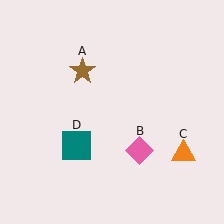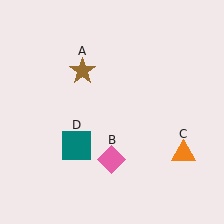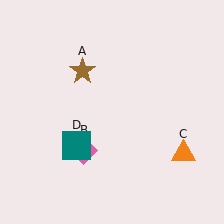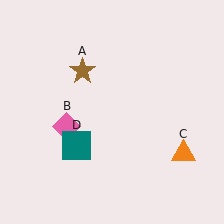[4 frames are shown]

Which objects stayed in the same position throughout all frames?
Brown star (object A) and orange triangle (object C) and teal square (object D) remained stationary.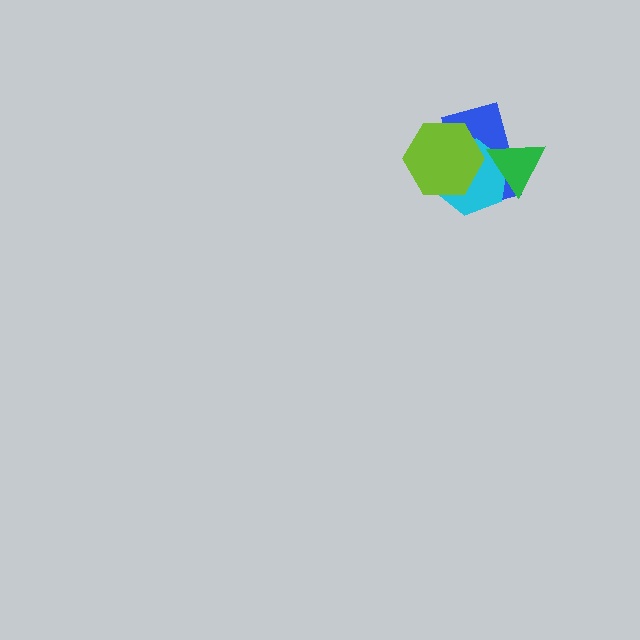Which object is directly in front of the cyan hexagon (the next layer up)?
The lime hexagon is directly in front of the cyan hexagon.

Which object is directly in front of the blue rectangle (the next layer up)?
The cyan hexagon is directly in front of the blue rectangle.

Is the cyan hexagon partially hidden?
Yes, it is partially covered by another shape.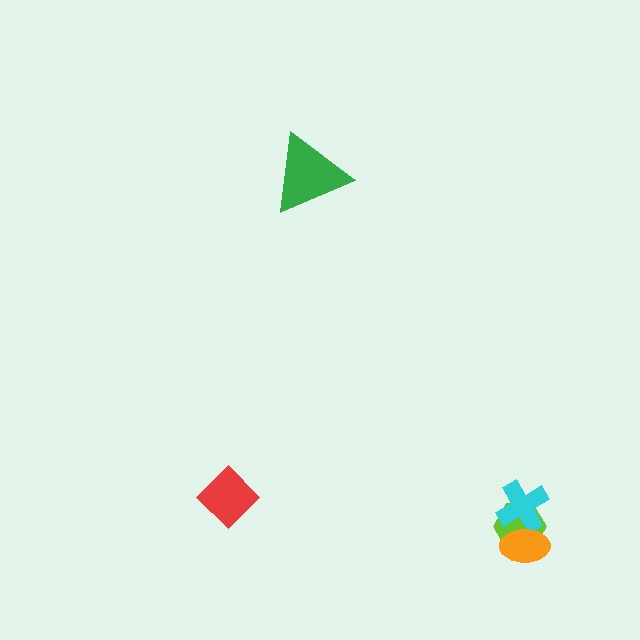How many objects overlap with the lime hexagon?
2 objects overlap with the lime hexagon.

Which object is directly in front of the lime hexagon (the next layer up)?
The cyan cross is directly in front of the lime hexagon.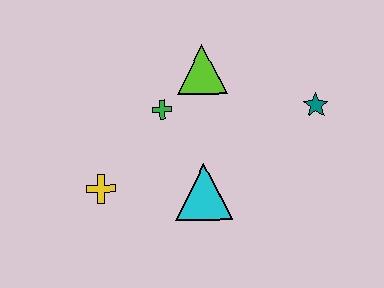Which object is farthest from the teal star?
The yellow cross is farthest from the teal star.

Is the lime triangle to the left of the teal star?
Yes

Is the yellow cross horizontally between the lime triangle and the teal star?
No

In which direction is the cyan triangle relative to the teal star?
The cyan triangle is to the left of the teal star.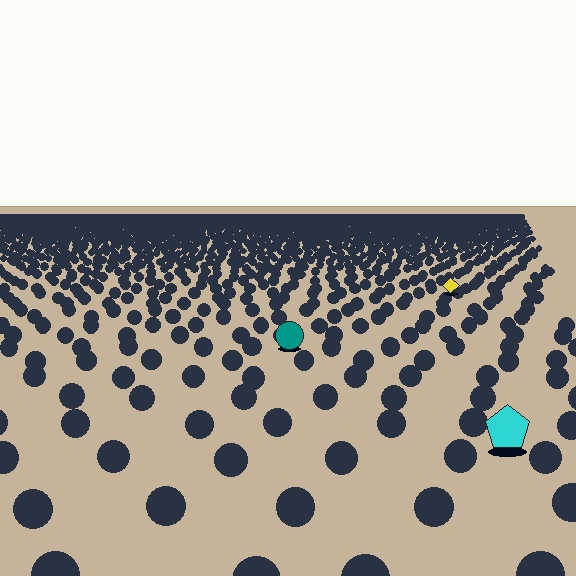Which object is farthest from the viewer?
The yellow diamond is farthest from the viewer. It appears smaller and the ground texture around it is denser.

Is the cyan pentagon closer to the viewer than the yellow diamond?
Yes. The cyan pentagon is closer — you can tell from the texture gradient: the ground texture is coarser near it.